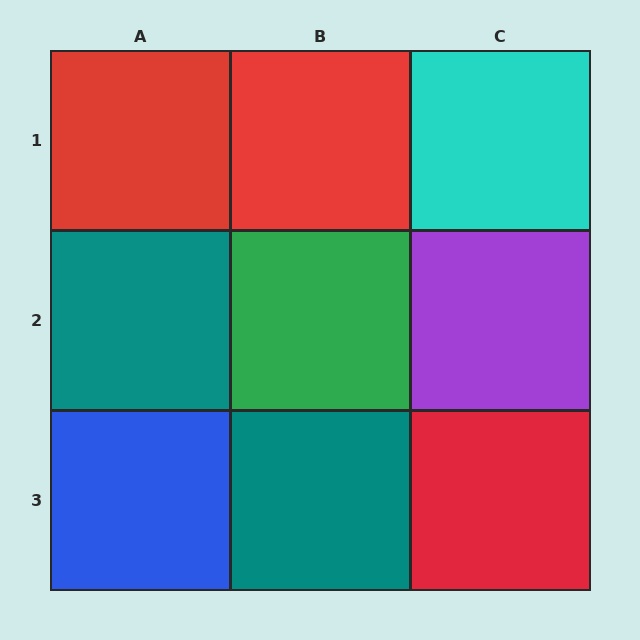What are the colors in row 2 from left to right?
Teal, green, purple.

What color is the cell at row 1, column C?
Cyan.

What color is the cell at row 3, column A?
Blue.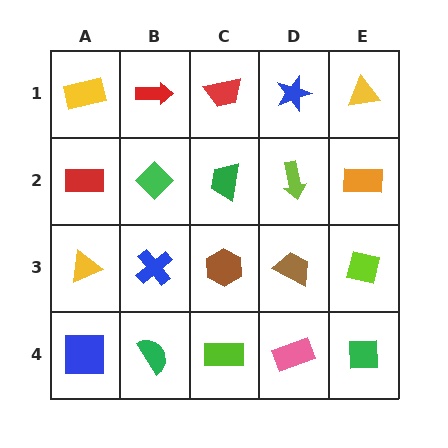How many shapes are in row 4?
5 shapes.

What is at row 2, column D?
A lime arrow.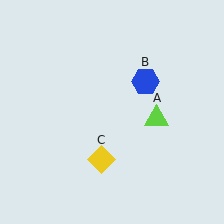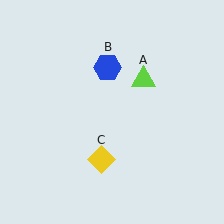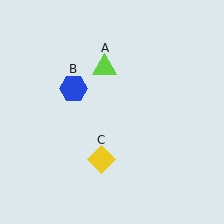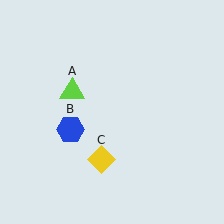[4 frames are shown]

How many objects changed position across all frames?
2 objects changed position: lime triangle (object A), blue hexagon (object B).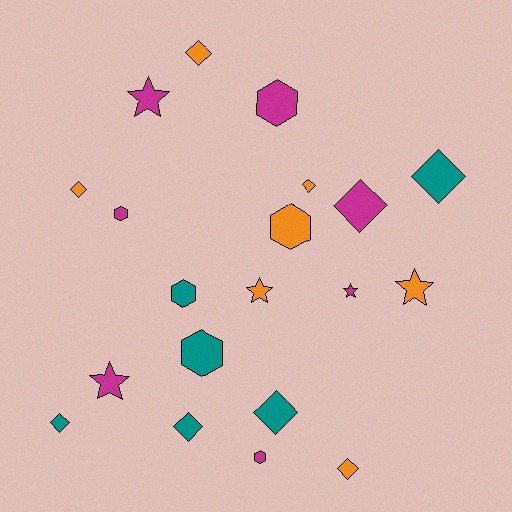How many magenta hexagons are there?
There are 3 magenta hexagons.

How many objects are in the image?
There are 20 objects.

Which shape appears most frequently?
Diamond, with 9 objects.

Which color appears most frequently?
Orange, with 7 objects.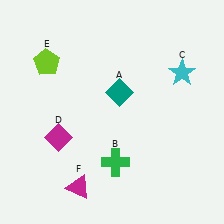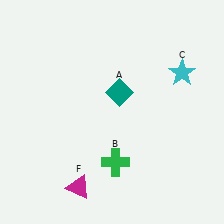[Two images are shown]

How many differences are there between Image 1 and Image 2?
There are 2 differences between the two images.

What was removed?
The lime pentagon (E), the magenta diamond (D) were removed in Image 2.